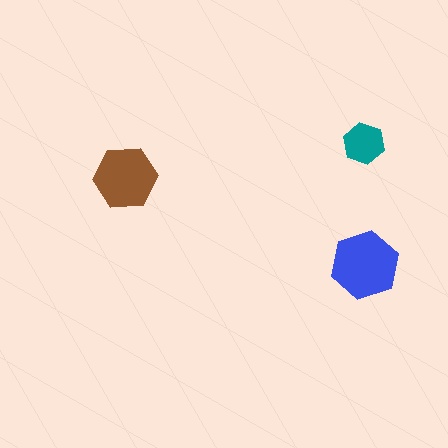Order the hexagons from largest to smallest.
the blue one, the brown one, the teal one.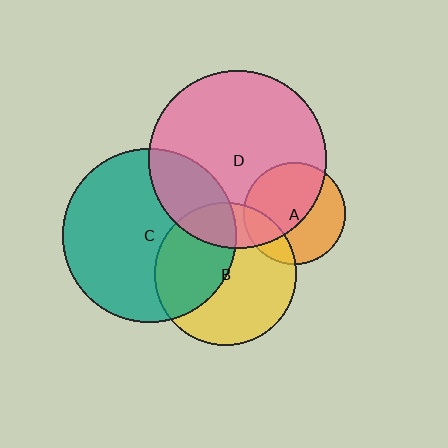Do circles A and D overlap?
Yes.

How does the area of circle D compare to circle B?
Approximately 1.6 times.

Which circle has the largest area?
Circle D (pink).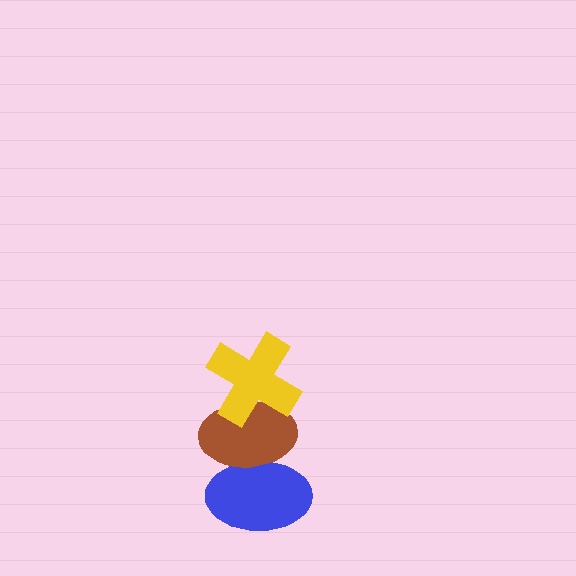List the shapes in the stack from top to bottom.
From top to bottom: the yellow cross, the brown ellipse, the blue ellipse.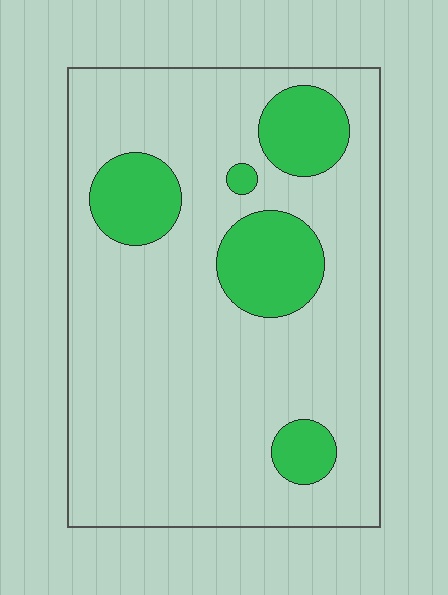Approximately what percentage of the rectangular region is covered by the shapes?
Approximately 20%.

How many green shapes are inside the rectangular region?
5.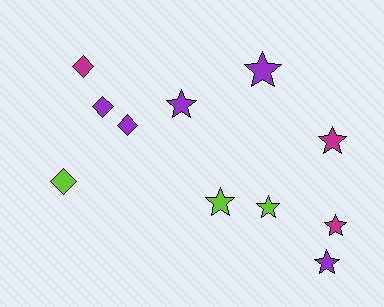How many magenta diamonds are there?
There is 1 magenta diamond.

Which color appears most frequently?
Purple, with 5 objects.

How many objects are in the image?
There are 11 objects.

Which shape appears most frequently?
Star, with 7 objects.